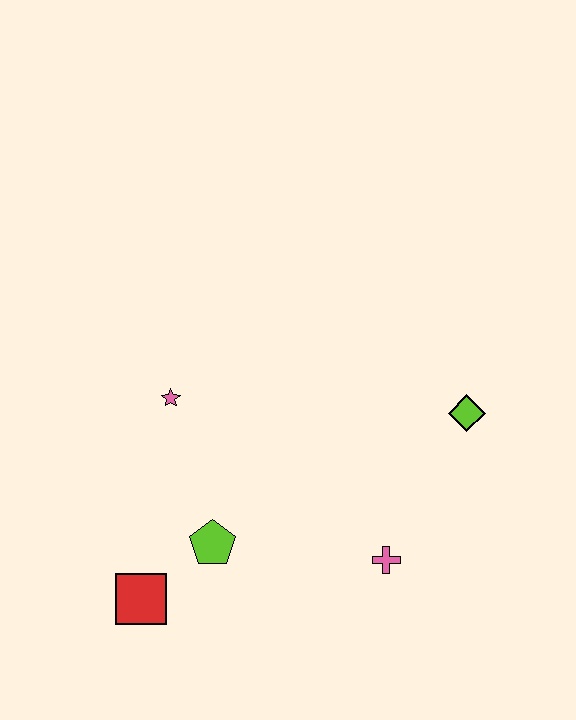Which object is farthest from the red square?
The lime diamond is farthest from the red square.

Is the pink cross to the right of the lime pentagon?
Yes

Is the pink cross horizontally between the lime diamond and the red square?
Yes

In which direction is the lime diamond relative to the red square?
The lime diamond is to the right of the red square.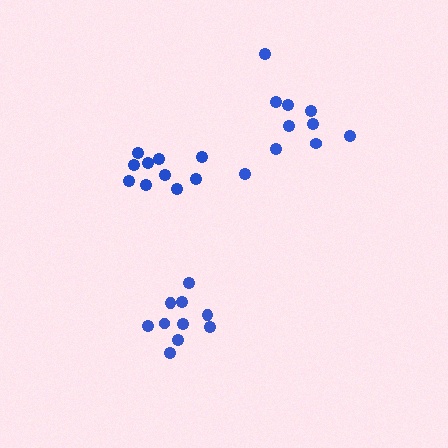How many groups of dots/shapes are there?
There are 3 groups.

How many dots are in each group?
Group 1: 10 dots, Group 2: 10 dots, Group 3: 10 dots (30 total).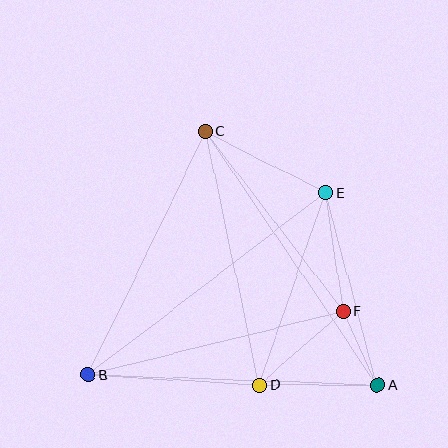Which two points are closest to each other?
Points A and F are closest to each other.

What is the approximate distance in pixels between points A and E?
The distance between A and E is approximately 200 pixels.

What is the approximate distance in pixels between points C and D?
The distance between C and D is approximately 259 pixels.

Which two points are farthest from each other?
Points A and C are farthest from each other.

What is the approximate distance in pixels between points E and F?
The distance between E and F is approximately 120 pixels.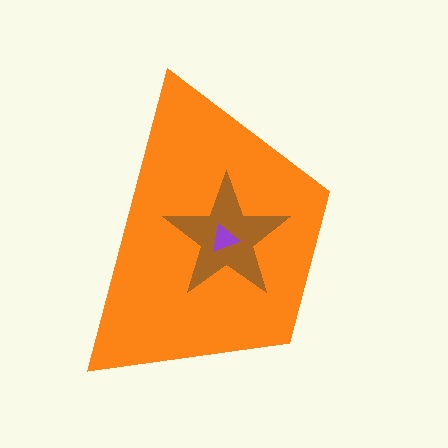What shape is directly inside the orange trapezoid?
The brown star.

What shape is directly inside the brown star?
The purple triangle.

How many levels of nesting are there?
3.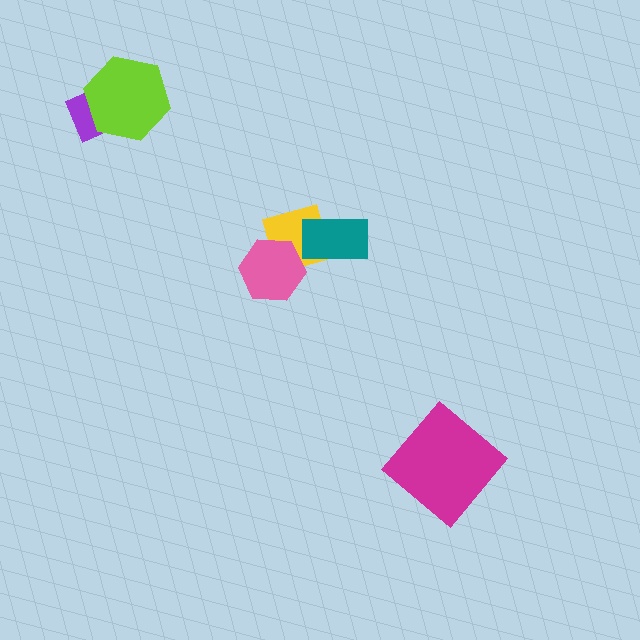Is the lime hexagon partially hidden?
No, no other shape covers it.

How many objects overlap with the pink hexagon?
1 object overlaps with the pink hexagon.